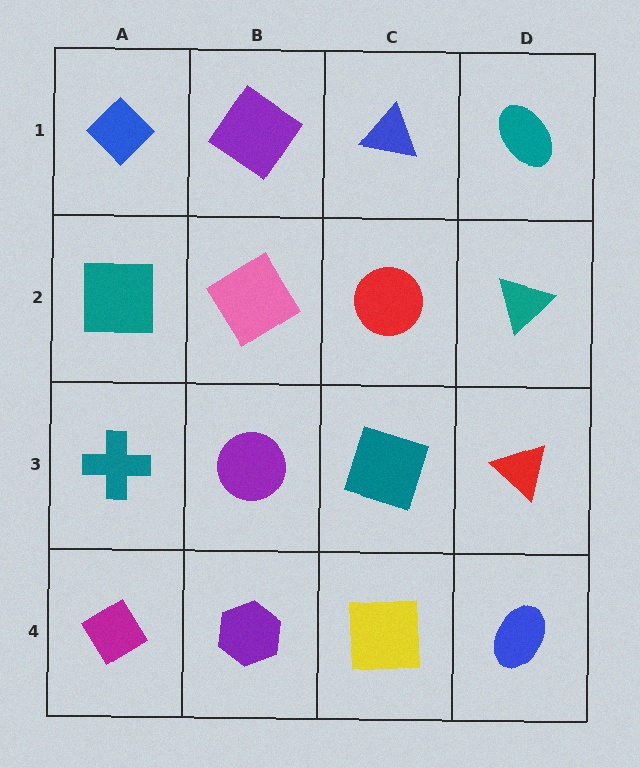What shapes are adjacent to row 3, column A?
A teal square (row 2, column A), a magenta diamond (row 4, column A), a purple circle (row 3, column B).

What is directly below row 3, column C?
A yellow square.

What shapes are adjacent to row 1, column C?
A red circle (row 2, column C), a purple diamond (row 1, column B), a teal ellipse (row 1, column D).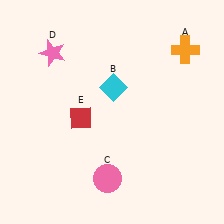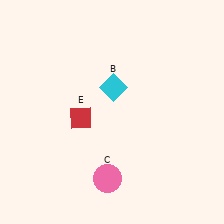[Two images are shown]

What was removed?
The pink star (D), the orange cross (A) were removed in Image 2.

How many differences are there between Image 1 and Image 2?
There are 2 differences between the two images.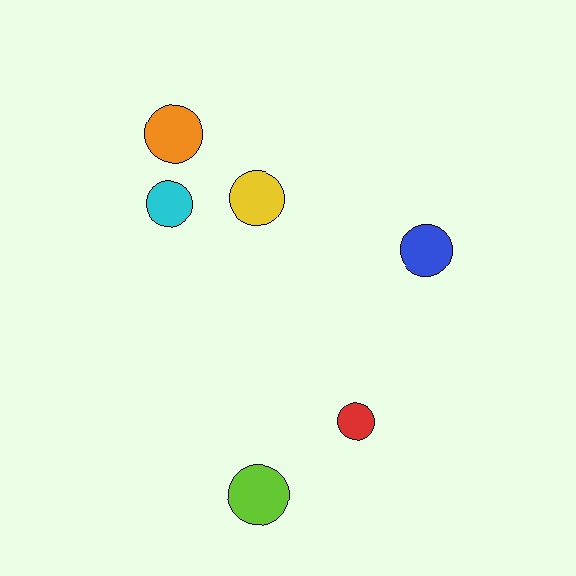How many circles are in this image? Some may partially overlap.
There are 6 circles.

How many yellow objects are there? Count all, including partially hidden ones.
There is 1 yellow object.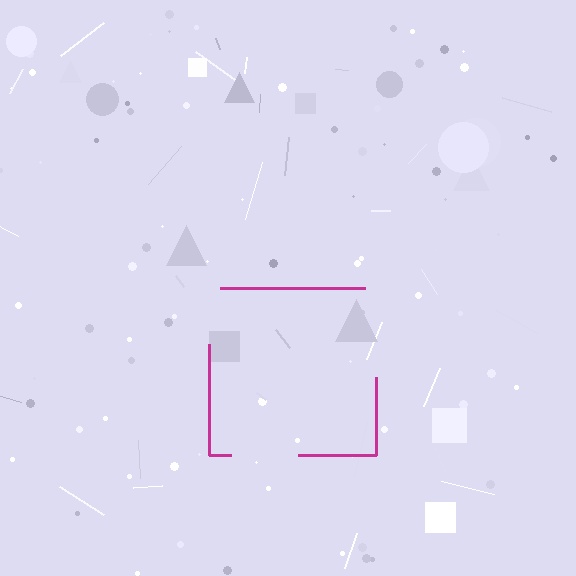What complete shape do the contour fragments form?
The contour fragments form a square.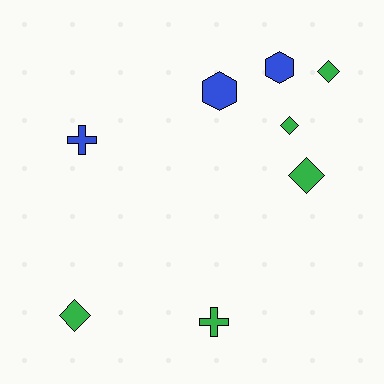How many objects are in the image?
There are 8 objects.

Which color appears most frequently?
Green, with 5 objects.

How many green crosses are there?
There is 1 green cross.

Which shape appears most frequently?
Diamond, with 4 objects.